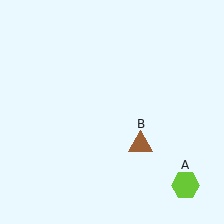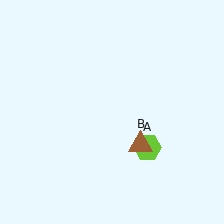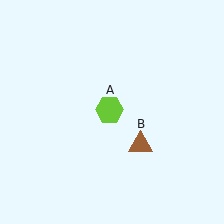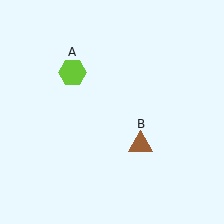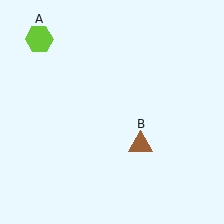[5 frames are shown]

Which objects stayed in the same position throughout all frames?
Brown triangle (object B) remained stationary.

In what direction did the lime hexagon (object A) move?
The lime hexagon (object A) moved up and to the left.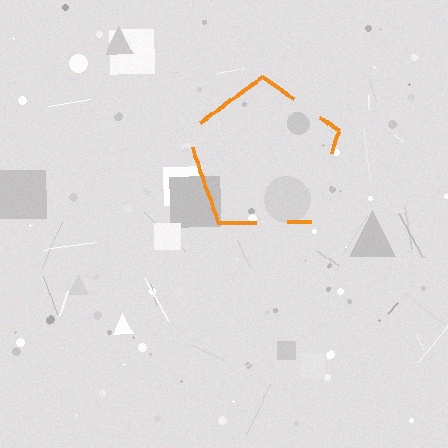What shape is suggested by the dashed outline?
The dashed outline suggests a pentagon.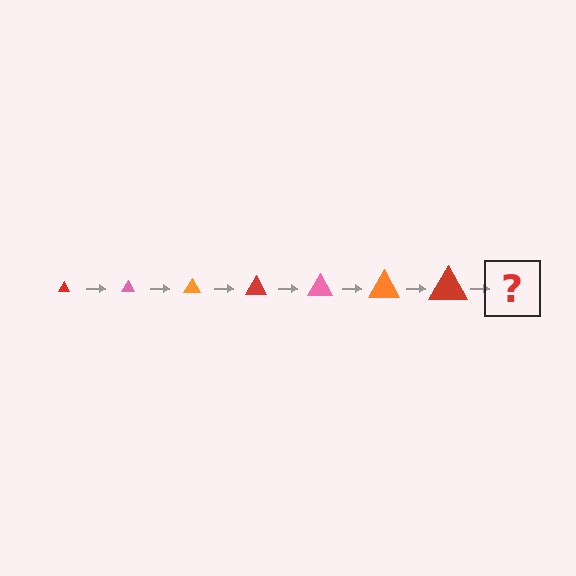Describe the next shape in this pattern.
It should be a pink triangle, larger than the previous one.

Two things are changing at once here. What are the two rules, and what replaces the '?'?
The two rules are that the triangle grows larger each step and the color cycles through red, pink, and orange. The '?' should be a pink triangle, larger than the previous one.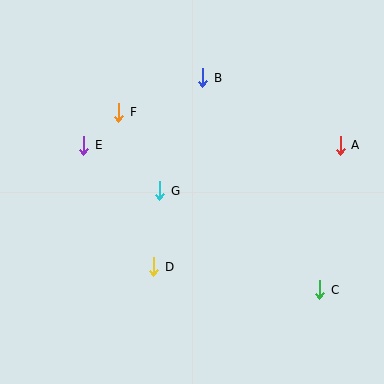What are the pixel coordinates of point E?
Point E is at (84, 145).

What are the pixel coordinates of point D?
Point D is at (154, 267).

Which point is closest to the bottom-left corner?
Point D is closest to the bottom-left corner.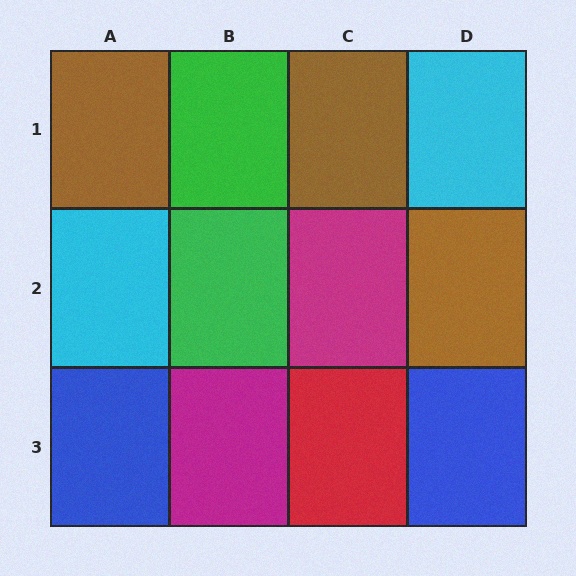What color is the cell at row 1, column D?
Cyan.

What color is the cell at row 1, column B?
Green.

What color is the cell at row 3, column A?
Blue.